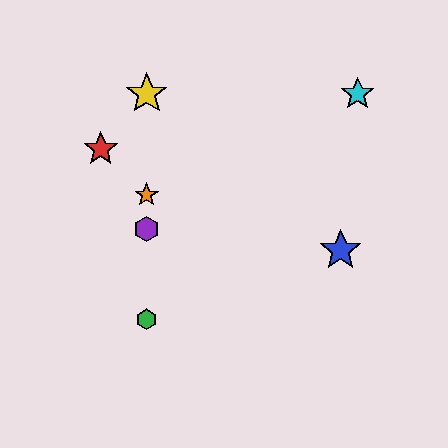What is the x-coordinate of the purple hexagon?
The purple hexagon is at x≈147.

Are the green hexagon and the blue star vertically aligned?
No, the green hexagon is at x≈147 and the blue star is at x≈341.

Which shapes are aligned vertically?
The green hexagon, the yellow star, the purple hexagon, the orange star are aligned vertically.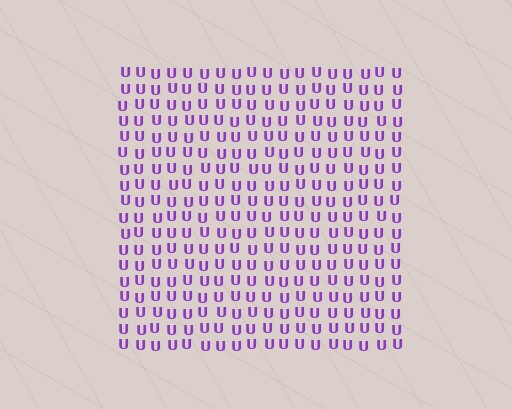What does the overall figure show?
The overall figure shows a square.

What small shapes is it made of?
It is made of small letter U's.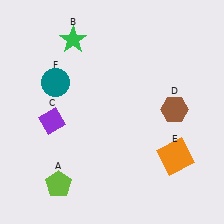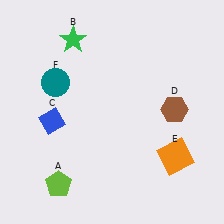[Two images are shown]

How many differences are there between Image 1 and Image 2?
There is 1 difference between the two images.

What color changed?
The diamond (C) changed from purple in Image 1 to blue in Image 2.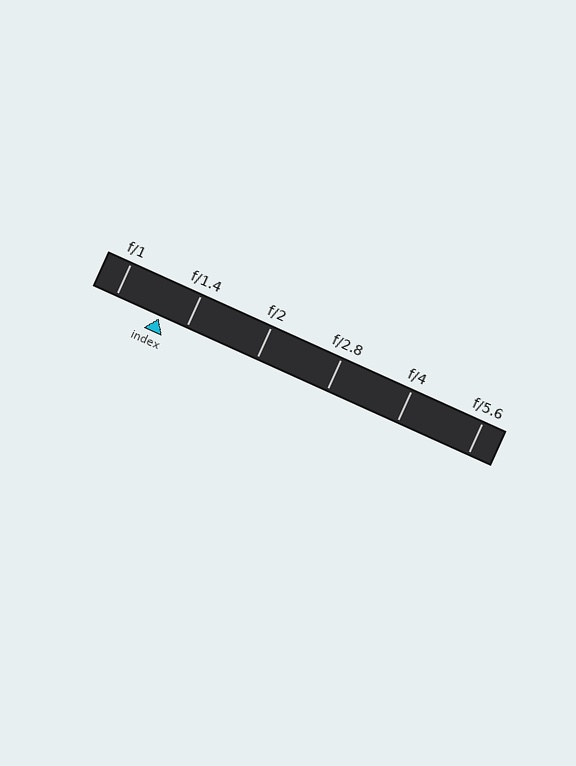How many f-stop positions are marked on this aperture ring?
There are 6 f-stop positions marked.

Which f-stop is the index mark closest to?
The index mark is closest to f/1.4.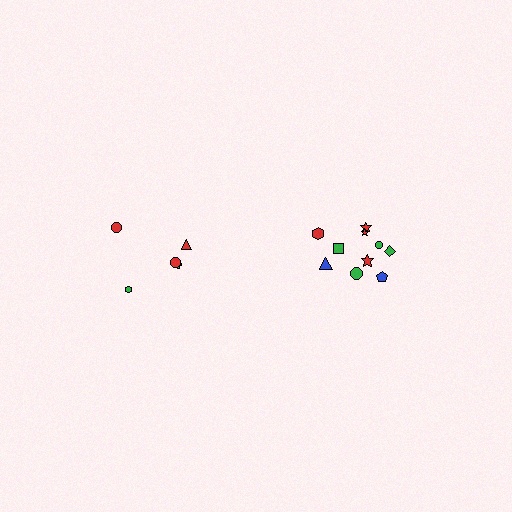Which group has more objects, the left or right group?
The right group.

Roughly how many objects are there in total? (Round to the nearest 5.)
Roughly 15 objects in total.